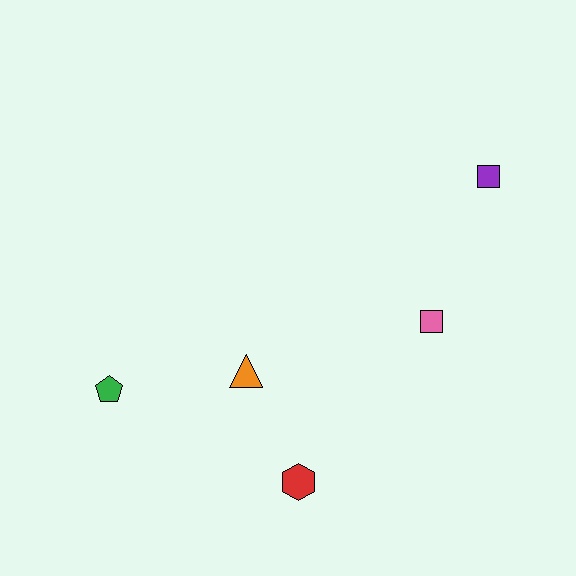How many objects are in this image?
There are 5 objects.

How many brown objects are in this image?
There are no brown objects.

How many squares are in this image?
There are 2 squares.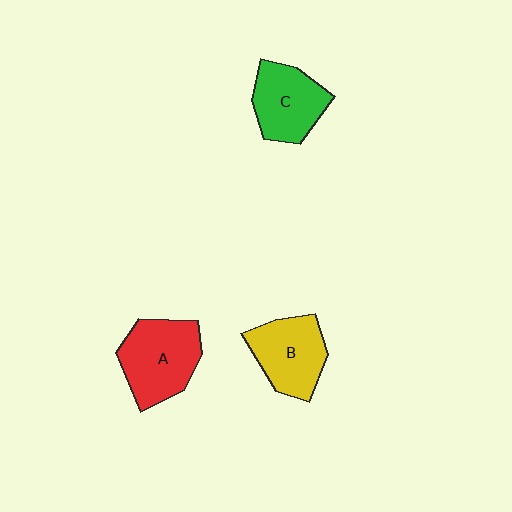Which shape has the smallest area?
Shape C (green).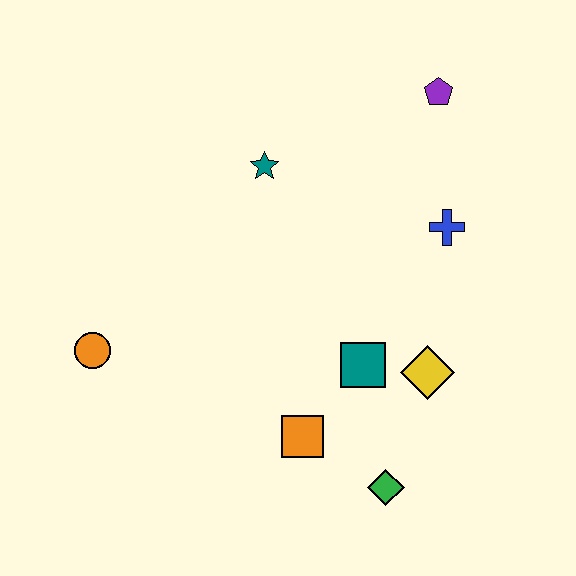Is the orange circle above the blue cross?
No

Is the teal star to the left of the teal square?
Yes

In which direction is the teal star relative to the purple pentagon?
The teal star is to the left of the purple pentagon.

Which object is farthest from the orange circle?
The purple pentagon is farthest from the orange circle.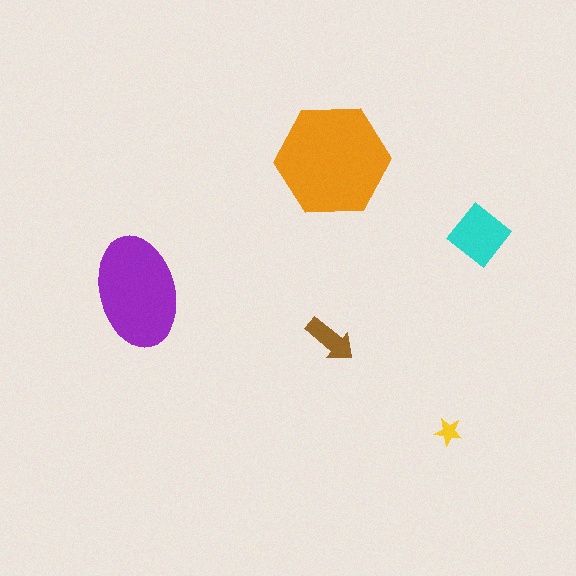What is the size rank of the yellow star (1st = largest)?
5th.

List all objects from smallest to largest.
The yellow star, the brown arrow, the cyan diamond, the purple ellipse, the orange hexagon.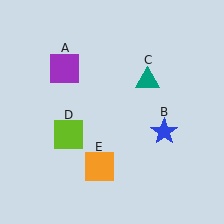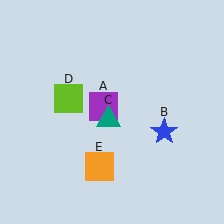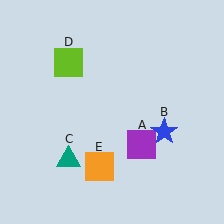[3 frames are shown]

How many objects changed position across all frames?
3 objects changed position: purple square (object A), teal triangle (object C), lime square (object D).